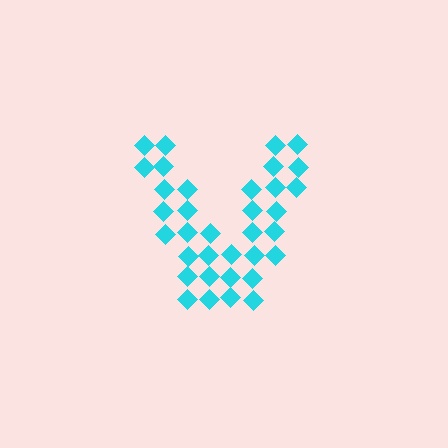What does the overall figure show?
The overall figure shows the letter V.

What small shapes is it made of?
It is made of small diamonds.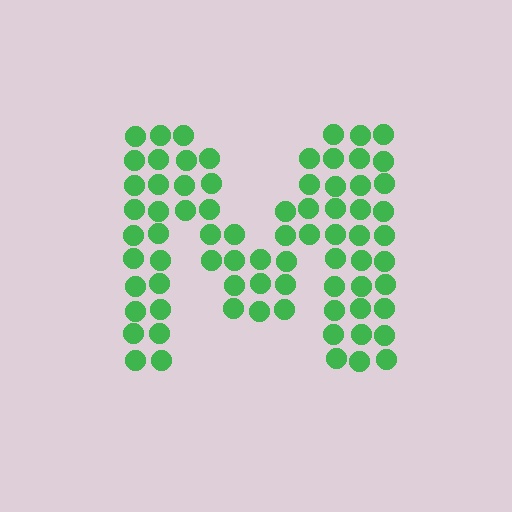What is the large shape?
The large shape is the letter M.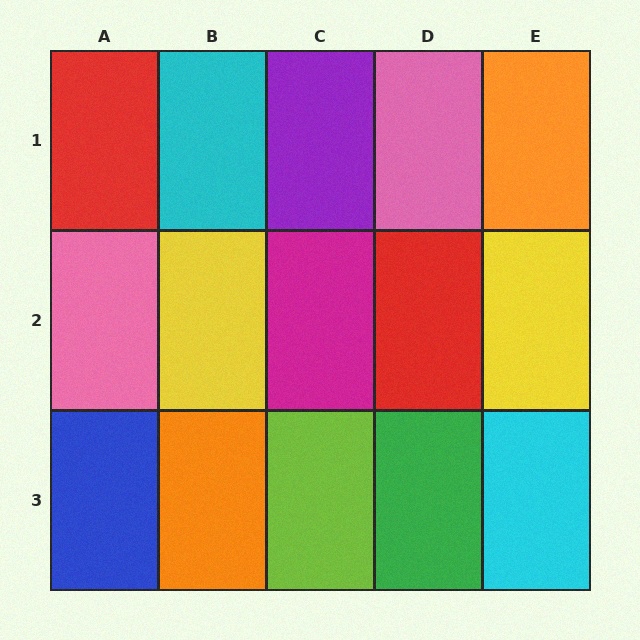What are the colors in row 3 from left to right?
Blue, orange, lime, green, cyan.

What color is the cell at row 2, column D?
Red.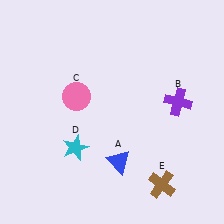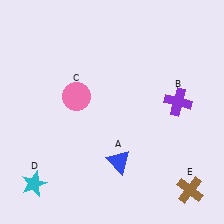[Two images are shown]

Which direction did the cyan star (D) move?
The cyan star (D) moved left.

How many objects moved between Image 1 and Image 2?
2 objects moved between the two images.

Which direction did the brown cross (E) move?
The brown cross (E) moved right.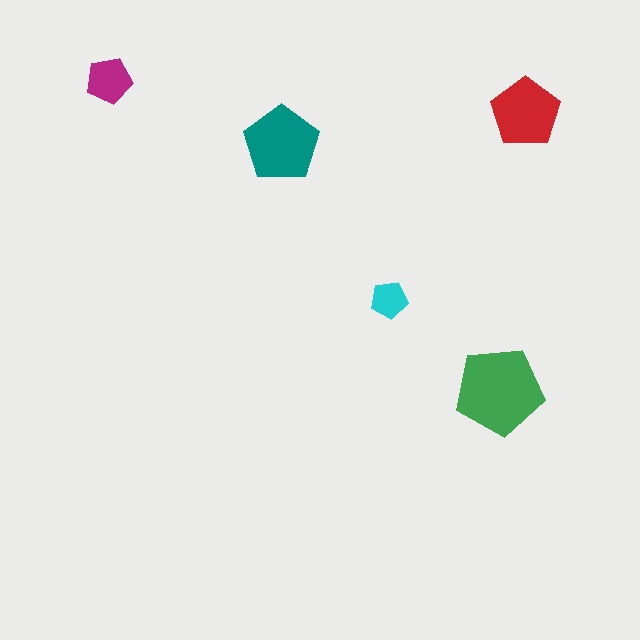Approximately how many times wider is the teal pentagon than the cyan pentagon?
About 2 times wider.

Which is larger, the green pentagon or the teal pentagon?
The green one.